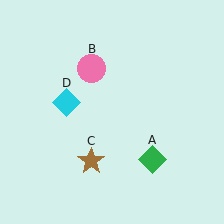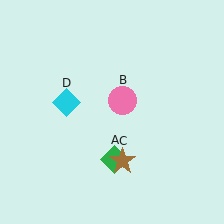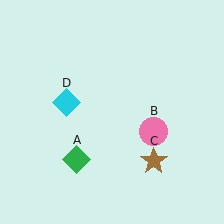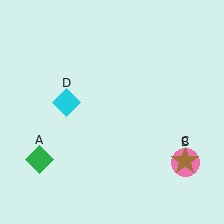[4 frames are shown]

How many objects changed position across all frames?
3 objects changed position: green diamond (object A), pink circle (object B), brown star (object C).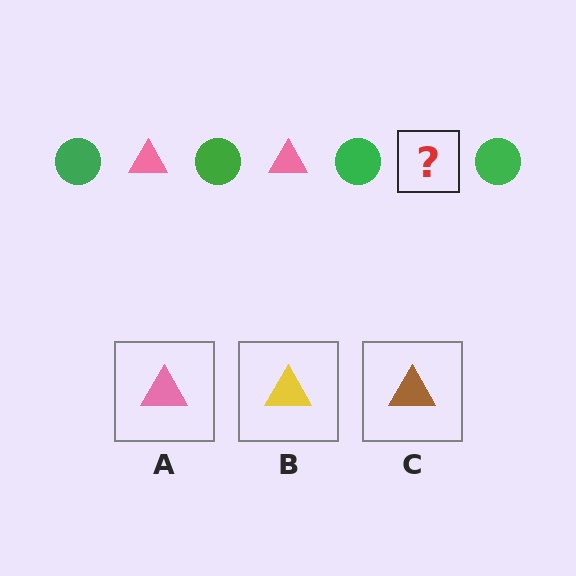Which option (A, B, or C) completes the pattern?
A.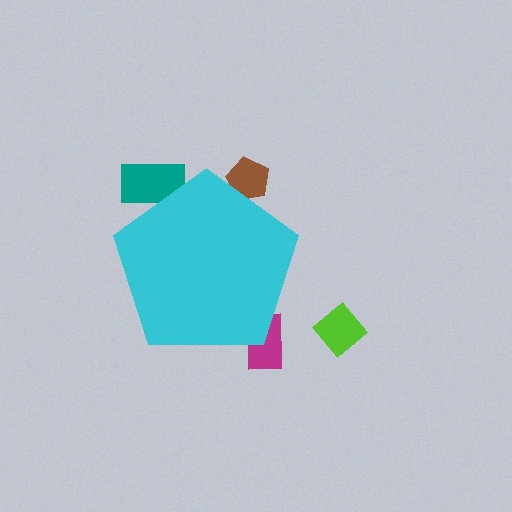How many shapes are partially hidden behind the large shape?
3 shapes are partially hidden.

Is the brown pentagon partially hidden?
Yes, the brown pentagon is partially hidden behind the cyan pentagon.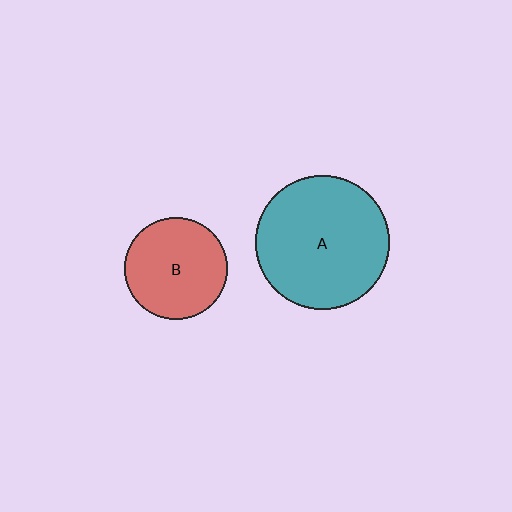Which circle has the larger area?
Circle A (teal).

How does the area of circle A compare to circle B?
Approximately 1.7 times.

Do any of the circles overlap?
No, none of the circles overlap.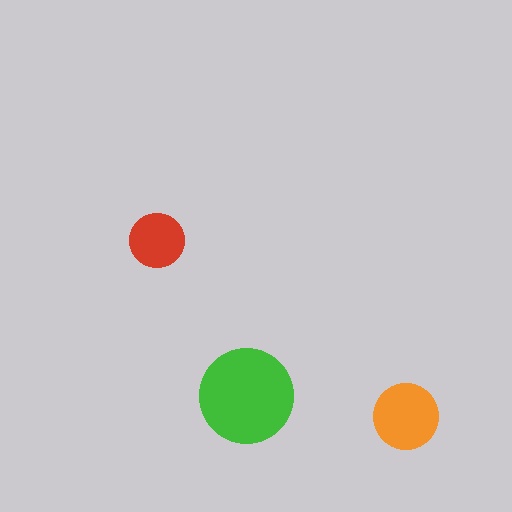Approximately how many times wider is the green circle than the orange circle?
About 1.5 times wider.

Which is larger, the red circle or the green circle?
The green one.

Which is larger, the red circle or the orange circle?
The orange one.